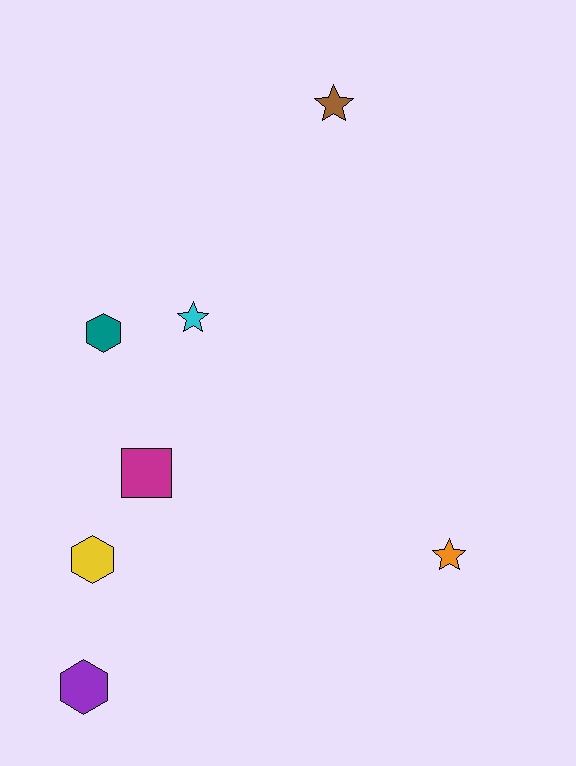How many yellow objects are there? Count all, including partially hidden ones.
There is 1 yellow object.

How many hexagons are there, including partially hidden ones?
There are 3 hexagons.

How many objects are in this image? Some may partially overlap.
There are 7 objects.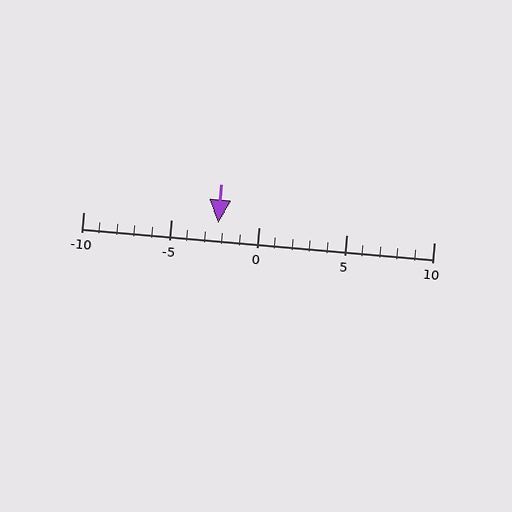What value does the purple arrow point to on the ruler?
The purple arrow points to approximately -2.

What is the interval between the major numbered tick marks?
The major tick marks are spaced 5 units apart.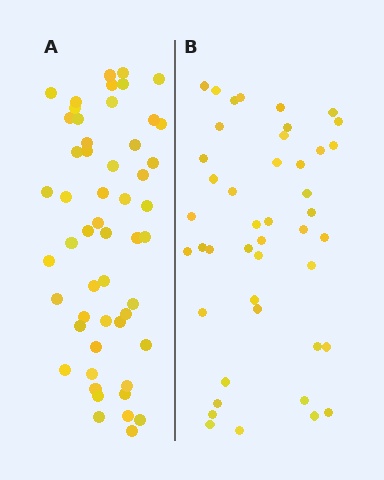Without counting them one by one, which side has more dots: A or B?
Region A (the left region) has more dots.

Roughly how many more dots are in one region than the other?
Region A has roughly 8 or so more dots than region B.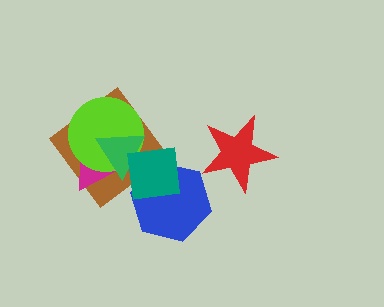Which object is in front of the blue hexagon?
The teal square is in front of the blue hexagon.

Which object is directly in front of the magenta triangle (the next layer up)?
The lime circle is directly in front of the magenta triangle.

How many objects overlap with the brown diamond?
4 objects overlap with the brown diamond.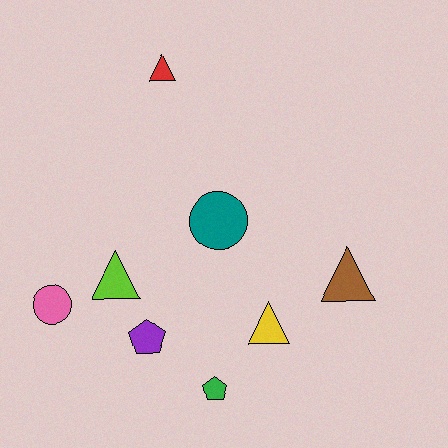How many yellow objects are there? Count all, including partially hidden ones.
There is 1 yellow object.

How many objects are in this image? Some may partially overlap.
There are 8 objects.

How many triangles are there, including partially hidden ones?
There are 4 triangles.